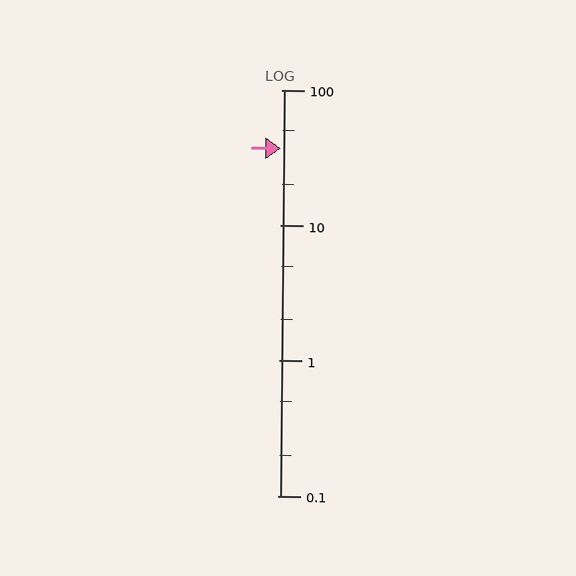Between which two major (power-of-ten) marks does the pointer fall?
The pointer is between 10 and 100.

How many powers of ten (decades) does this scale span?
The scale spans 3 decades, from 0.1 to 100.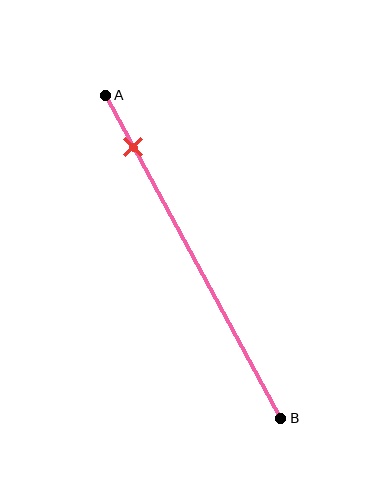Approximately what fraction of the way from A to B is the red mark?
The red mark is approximately 15% of the way from A to B.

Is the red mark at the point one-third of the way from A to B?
No, the mark is at about 15% from A, not at the 33% one-third point.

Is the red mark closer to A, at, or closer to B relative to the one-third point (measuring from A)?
The red mark is closer to point A than the one-third point of segment AB.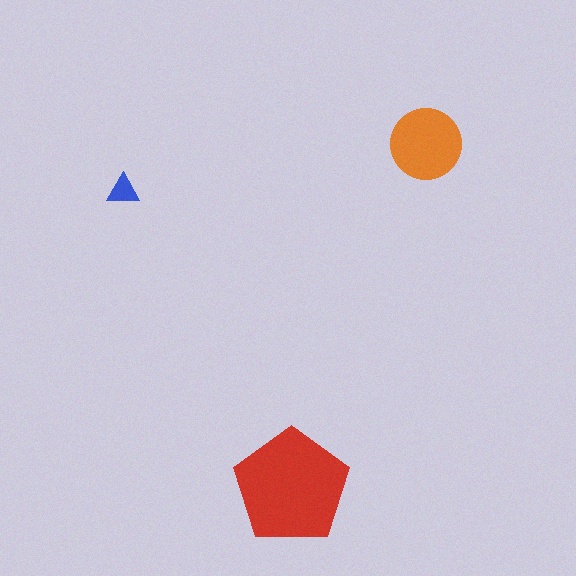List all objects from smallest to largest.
The blue triangle, the orange circle, the red pentagon.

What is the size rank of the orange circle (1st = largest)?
2nd.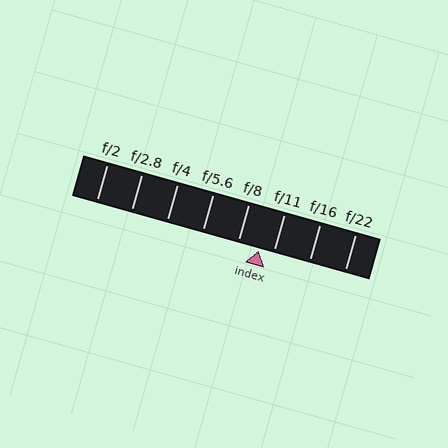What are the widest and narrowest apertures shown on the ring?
The widest aperture shown is f/2 and the narrowest is f/22.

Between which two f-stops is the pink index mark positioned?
The index mark is between f/8 and f/11.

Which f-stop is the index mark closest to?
The index mark is closest to f/11.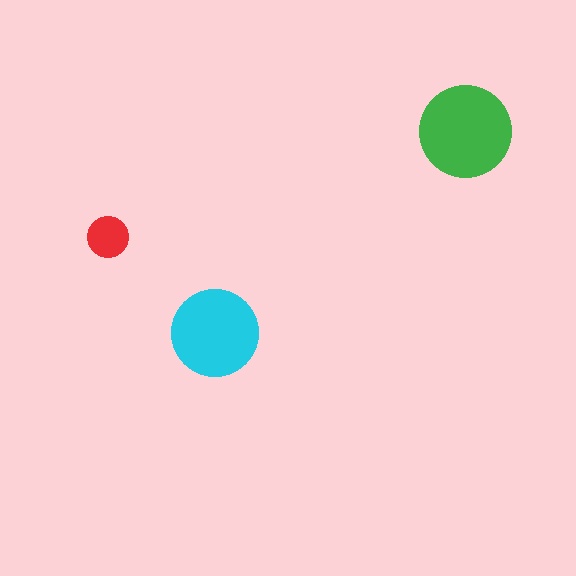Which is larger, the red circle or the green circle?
The green one.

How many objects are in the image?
There are 3 objects in the image.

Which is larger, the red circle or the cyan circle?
The cyan one.